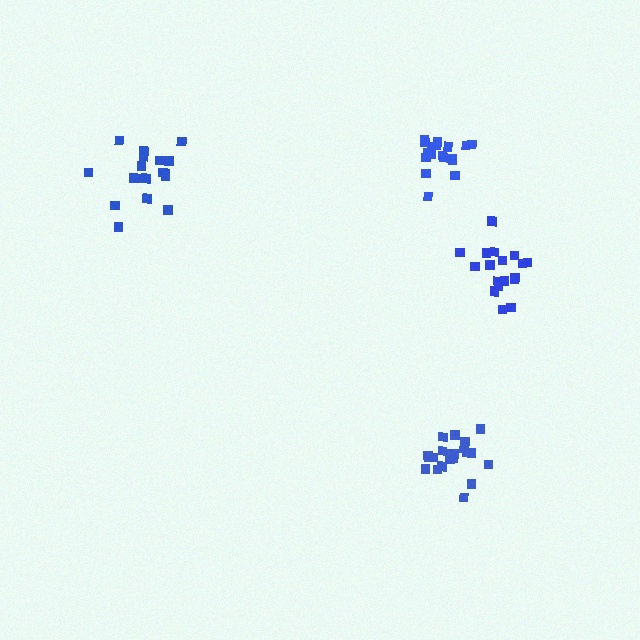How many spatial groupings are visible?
There are 4 spatial groupings.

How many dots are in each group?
Group 1: 18 dots, Group 2: 18 dots, Group 3: 21 dots, Group 4: 18 dots (75 total).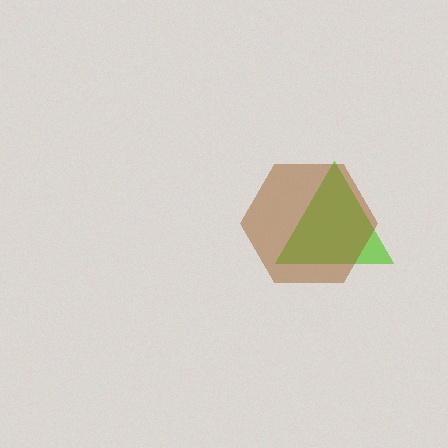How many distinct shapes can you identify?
There are 2 distinct shapes: a lime triangle, a brown hexagon.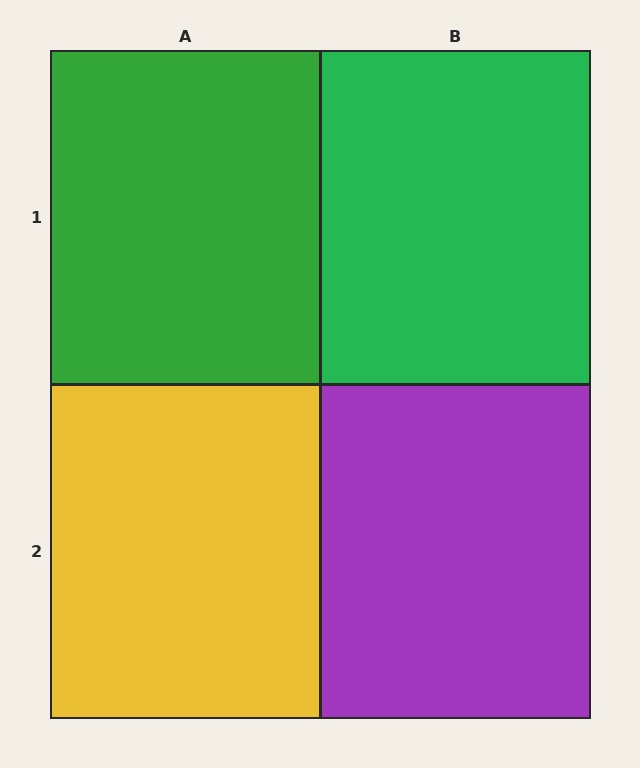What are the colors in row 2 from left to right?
Yellow, purple.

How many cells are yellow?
1 cell is yellow.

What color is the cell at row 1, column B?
Green.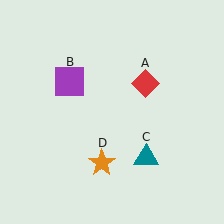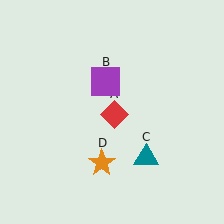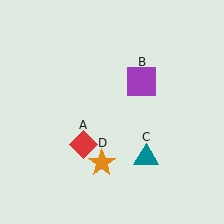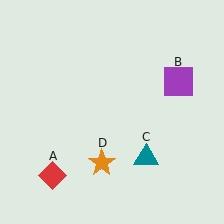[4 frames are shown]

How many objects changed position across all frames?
2 objects changed position: red diamond (object A), purple square (object B).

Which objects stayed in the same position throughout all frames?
Teal triangle (object C) and orange star (object D) remained stationary.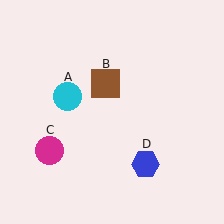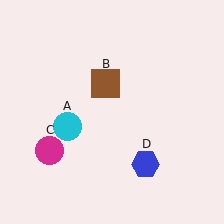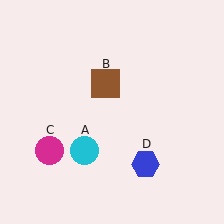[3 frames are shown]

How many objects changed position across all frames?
1 object changed position: cyan circle (object A).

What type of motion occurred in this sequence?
The cyan circle (object A) rotated counterclockwise around the center of the scene.